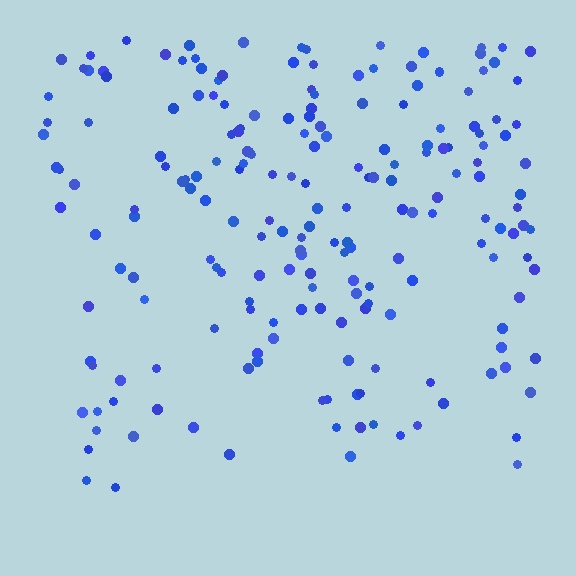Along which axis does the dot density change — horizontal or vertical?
Vertical.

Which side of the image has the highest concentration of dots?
The top.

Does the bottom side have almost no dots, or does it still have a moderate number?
Still a moderate number, just noticeably fewer than the top.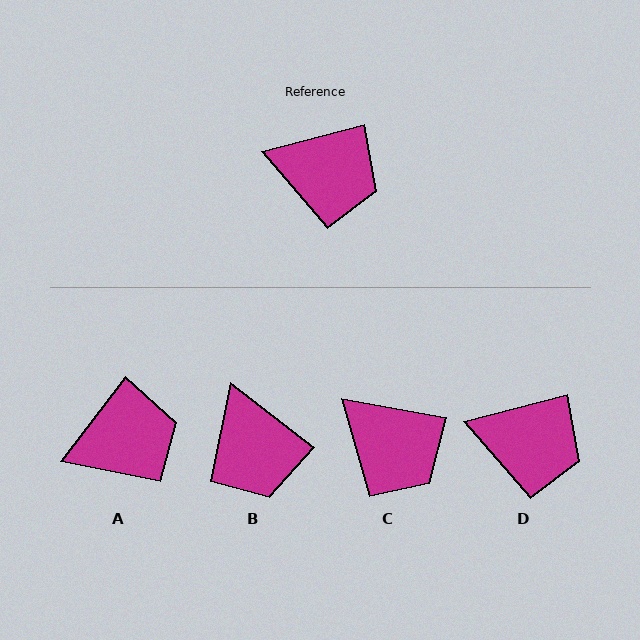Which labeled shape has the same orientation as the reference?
D.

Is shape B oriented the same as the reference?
No, it is off by about 52 degrees.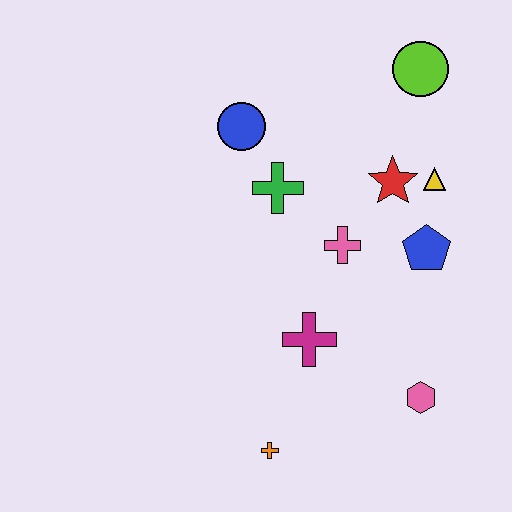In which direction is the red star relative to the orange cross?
The red star is above the orange cross.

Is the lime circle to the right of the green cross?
Yes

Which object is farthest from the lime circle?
The orange cross is farthest from the lime circle.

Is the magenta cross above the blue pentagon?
No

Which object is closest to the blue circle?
The green cross is closest to the blue circle.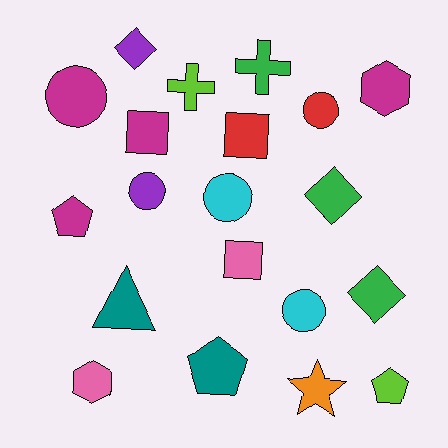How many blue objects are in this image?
There are no blue objects.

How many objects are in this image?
There are 20 objects.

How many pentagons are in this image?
There are 3 pentagons.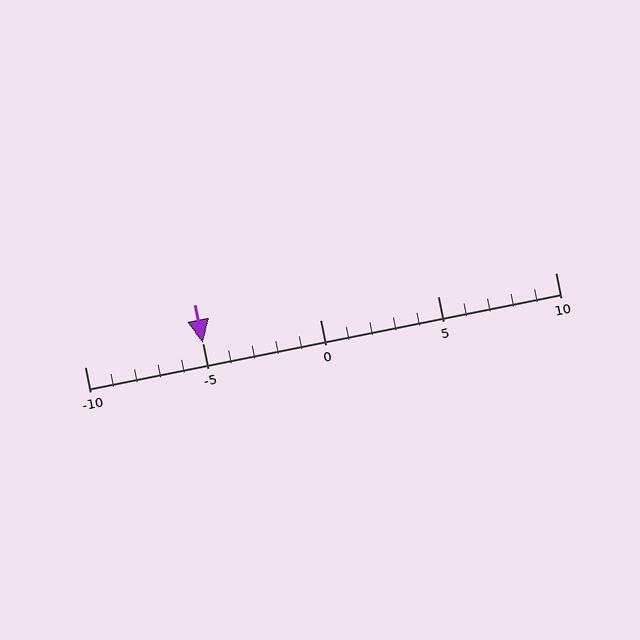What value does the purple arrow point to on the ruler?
The purple arrow points to approximately -5.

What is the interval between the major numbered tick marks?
The major tick marks are spaced 5 units apart.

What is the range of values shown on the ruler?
The ruler shows values from -10 to 10.